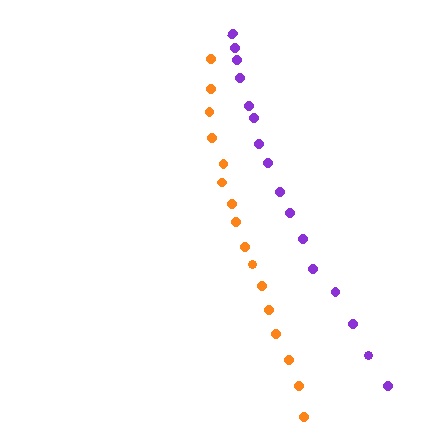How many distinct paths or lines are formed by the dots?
There are 2 distinct paths.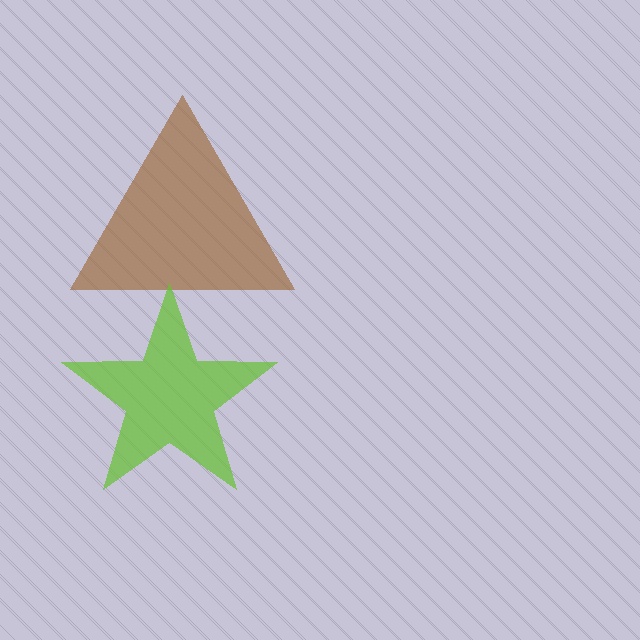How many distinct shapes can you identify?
There are 2 distinct shapes: a brown triangle, a lime star.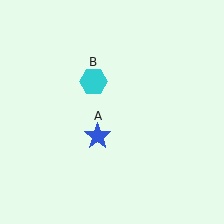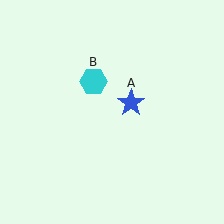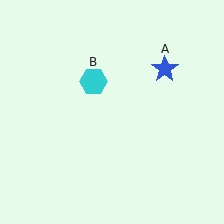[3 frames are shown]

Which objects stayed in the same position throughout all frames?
Cyan hexagon (object B) remained stationary.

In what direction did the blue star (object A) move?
The blue star (object A) moved up and to the right.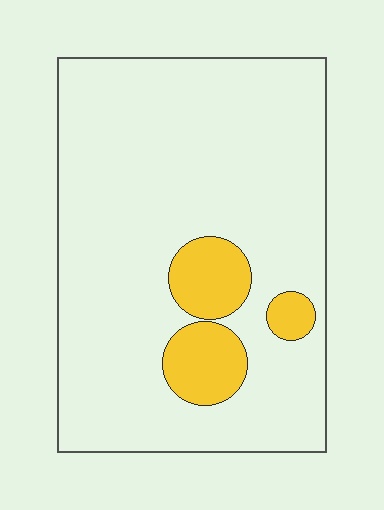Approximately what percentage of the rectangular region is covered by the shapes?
Approximately 10%.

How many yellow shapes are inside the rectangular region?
3.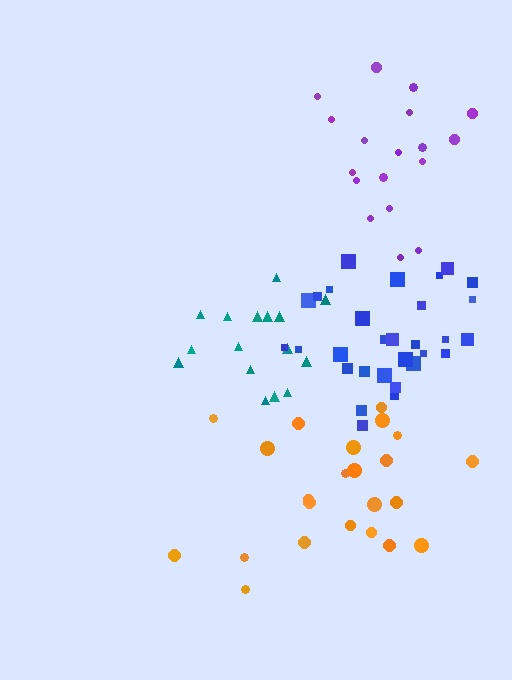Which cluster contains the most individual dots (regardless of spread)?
Blue (30).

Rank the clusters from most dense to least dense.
teal, purple, blue, orange.